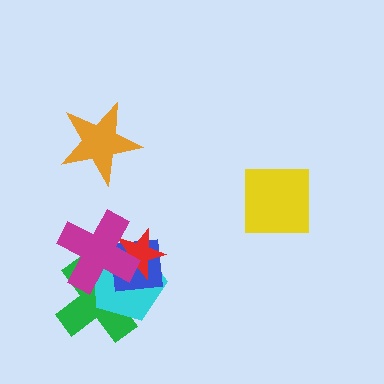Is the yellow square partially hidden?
No, no other shape covers it.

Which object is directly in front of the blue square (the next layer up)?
The red star is directly in front of the blue square.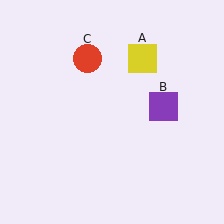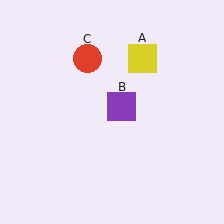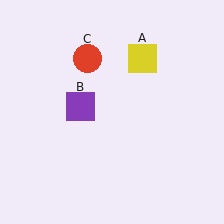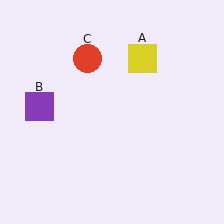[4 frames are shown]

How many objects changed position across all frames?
1 object changed position: purple square (object B).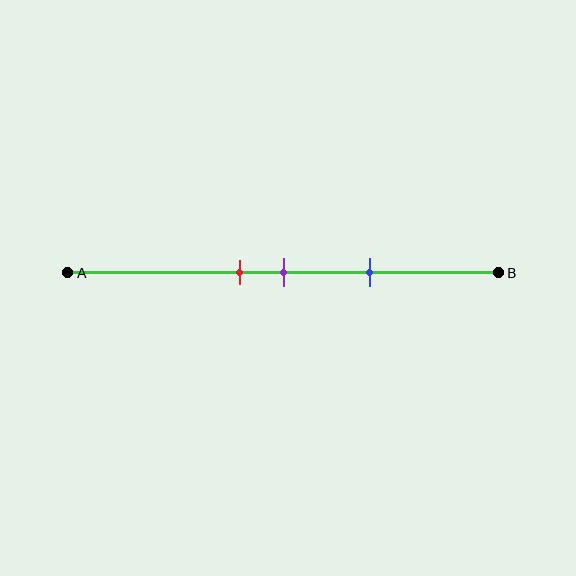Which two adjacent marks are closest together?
The red and purple marks are the closest adjacent pair.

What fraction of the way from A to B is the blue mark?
The blue mark is approximately 70% (0.7) of the way from A to B.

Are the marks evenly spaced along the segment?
Yes, the marks are approximately evenly spaced.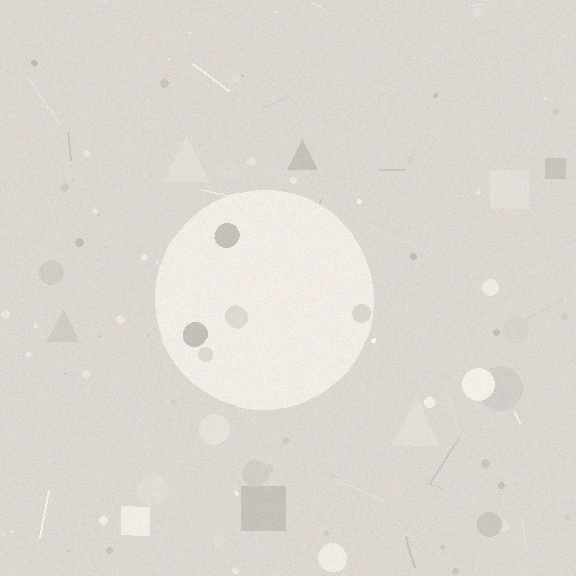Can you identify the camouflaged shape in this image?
The camouflaged shape is a circle.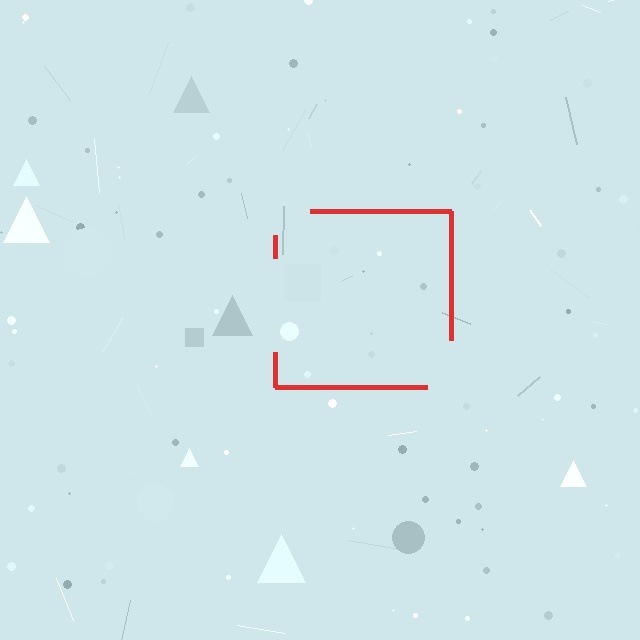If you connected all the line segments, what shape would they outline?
They would outline a square.